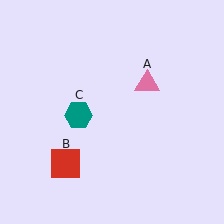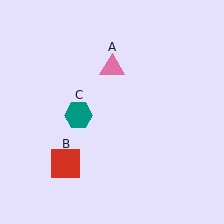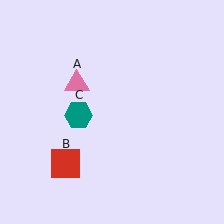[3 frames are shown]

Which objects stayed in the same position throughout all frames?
Red square (object B) and teal hexagon (object C) remained stationary.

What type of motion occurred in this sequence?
The pink triangle (object A) rotated counterclockwise around the center of the scene.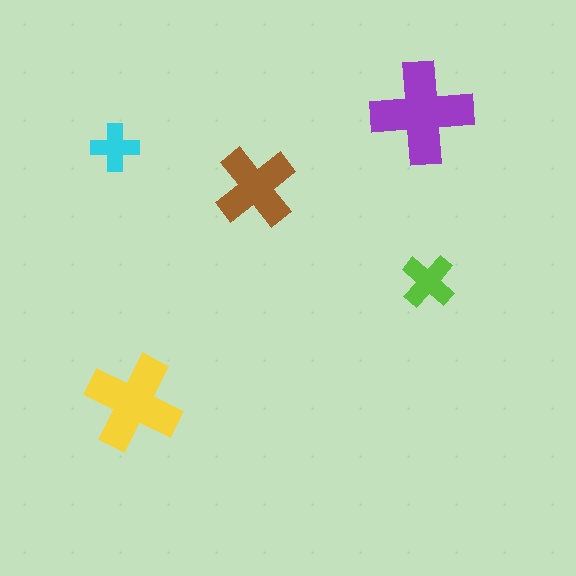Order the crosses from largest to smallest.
the purple one, the yellow one, the brown one, the lime one, the cyan one.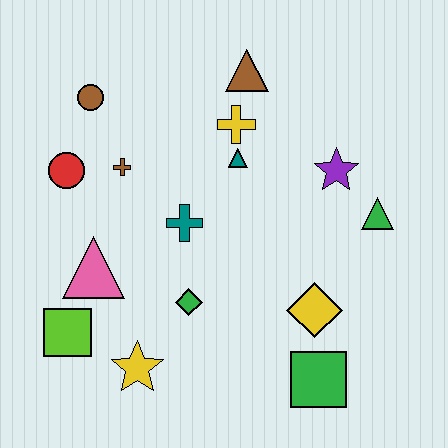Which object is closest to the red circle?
The brown cross is closest to the red circle.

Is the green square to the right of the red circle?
Yes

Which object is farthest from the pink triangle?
The green triangle is farthest from the pink triangle.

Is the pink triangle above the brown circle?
No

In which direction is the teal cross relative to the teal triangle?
The teal cross is below the teal triangle.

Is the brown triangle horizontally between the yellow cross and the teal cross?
No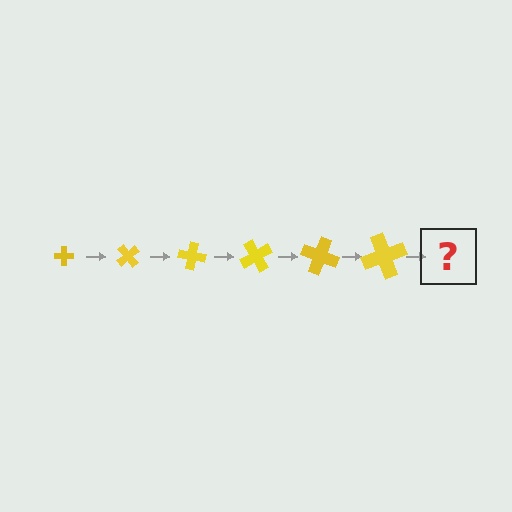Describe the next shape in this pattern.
It should be a cross, larger than the previous one and rotated 300 degrees from the start.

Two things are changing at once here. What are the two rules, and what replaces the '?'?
The two rules are that the cross grows larger each step and it rotates 50 degrees each step. The '?' should be a cross, larger than the previous one and rotated 300 degrees from the start.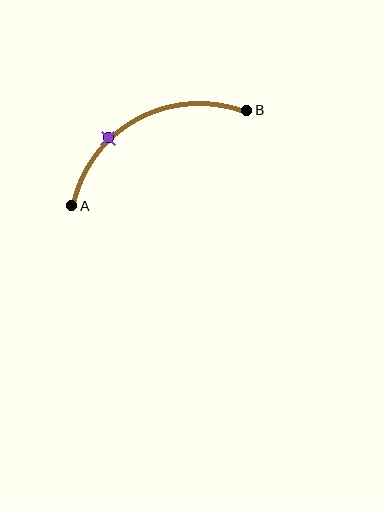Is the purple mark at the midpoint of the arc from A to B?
No. The purple mark lies on the arc but is closer to endpoint A. The arc midpoint would be at the point on the curve equidistant along the arc from both A and B.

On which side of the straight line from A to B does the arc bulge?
The arc bulges above the straight line connecting A and B.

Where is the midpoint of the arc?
The arc midpoint is the point on the curve farthest from the straight line joining A and B. It sits above that line.